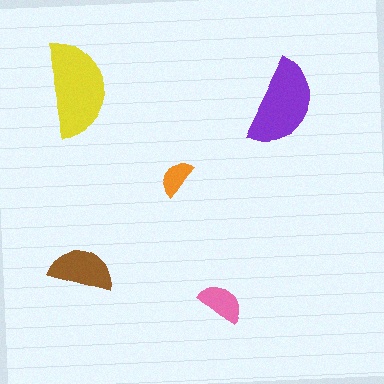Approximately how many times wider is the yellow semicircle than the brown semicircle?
About 1.5 times wider.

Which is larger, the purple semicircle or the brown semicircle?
The purple one.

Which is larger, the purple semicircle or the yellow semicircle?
The yellow one.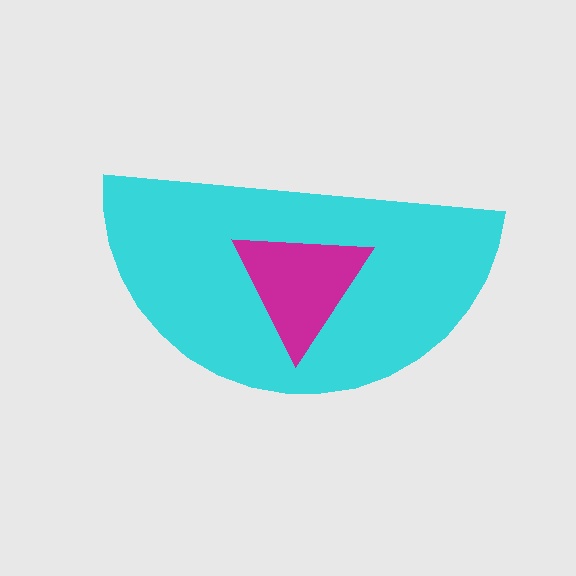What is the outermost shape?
The cyan semicircle.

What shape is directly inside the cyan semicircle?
The magenta triangle.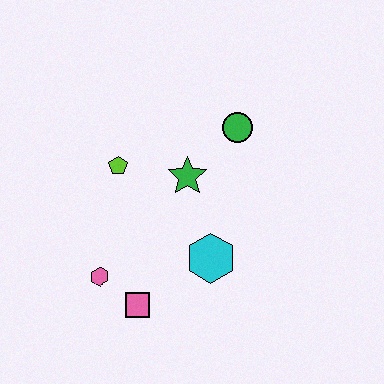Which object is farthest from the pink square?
The green circle is farthest from the pink square.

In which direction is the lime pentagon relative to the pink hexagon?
The lime pentagon is above the pink hexagon.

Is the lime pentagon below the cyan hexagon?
No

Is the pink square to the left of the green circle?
Yes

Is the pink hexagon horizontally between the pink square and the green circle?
No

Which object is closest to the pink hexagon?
The pink square is closest to the pink hexagon.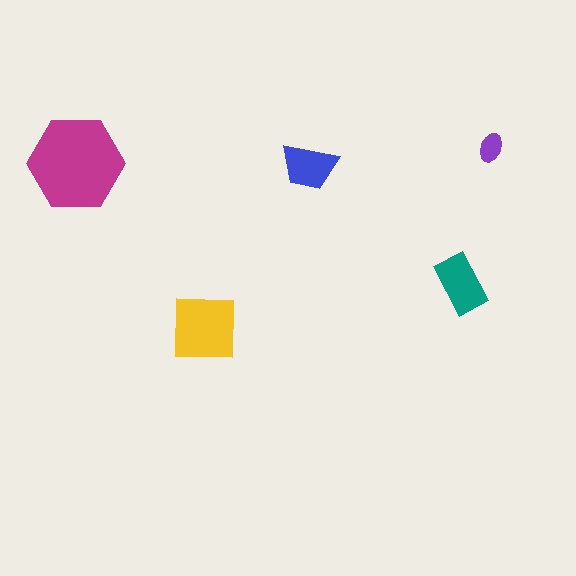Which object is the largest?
The magenta hexagon.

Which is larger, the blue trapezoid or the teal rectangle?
The teal rectangle.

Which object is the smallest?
The purple ellipse.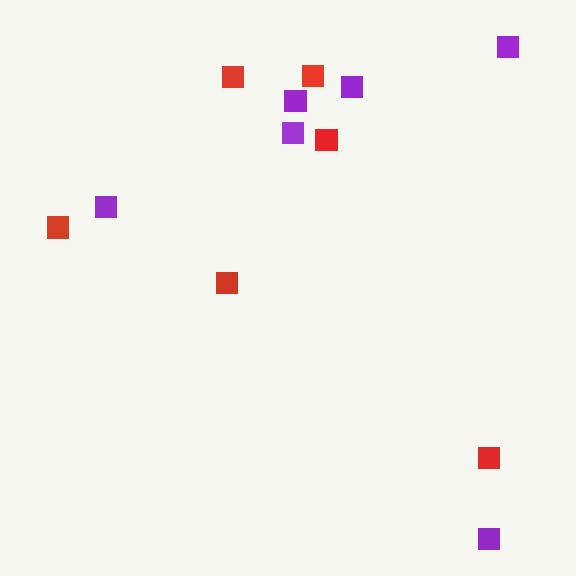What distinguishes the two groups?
There are 2 groups: one group of purple squares (6) and one group of red squares (6).